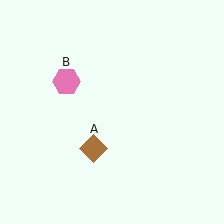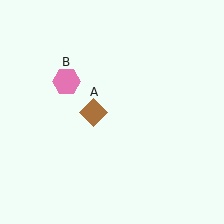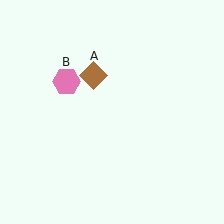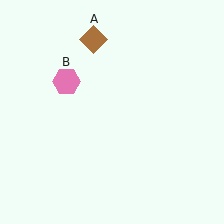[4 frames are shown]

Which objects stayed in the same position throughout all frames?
Pink hexagon (object B) remained stationary.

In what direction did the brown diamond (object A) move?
The brown diamond (object A) moved up.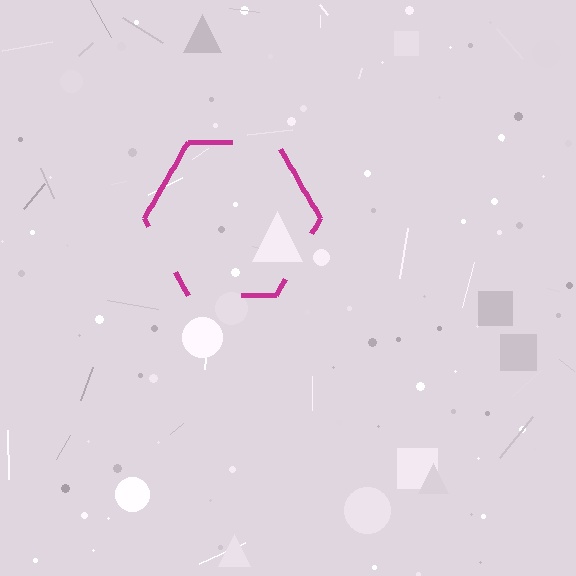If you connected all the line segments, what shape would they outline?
They would outline a hexagon.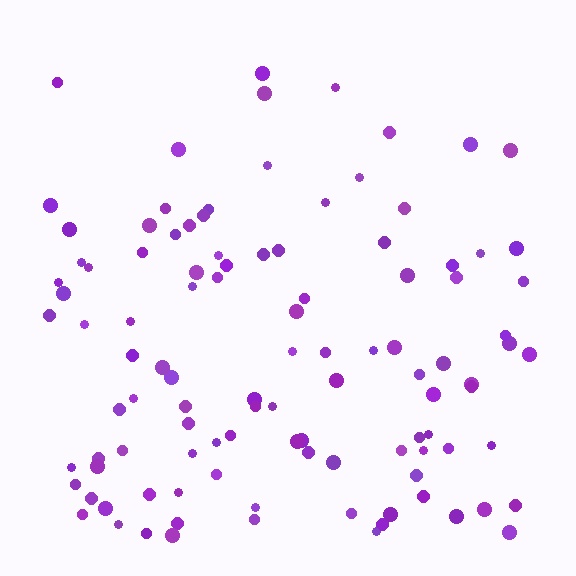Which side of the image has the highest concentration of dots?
The bottom.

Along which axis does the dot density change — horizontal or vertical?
Vertical.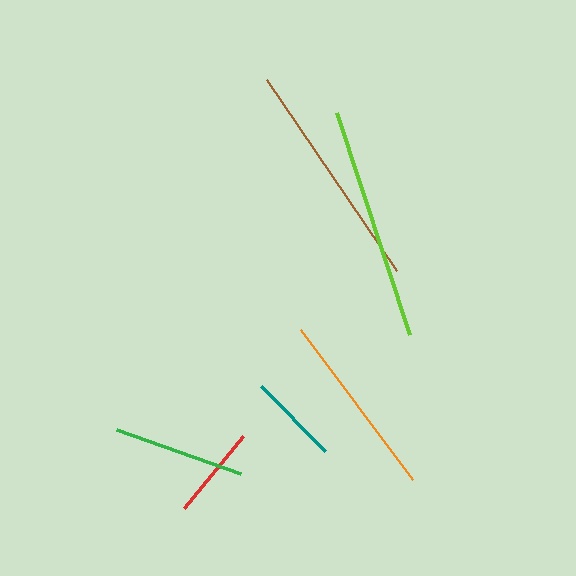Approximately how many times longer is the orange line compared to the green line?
The orange line is approximately 1.4 times the length of the green line.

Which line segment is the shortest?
The teal line is the shortest at approximately 92 pixels.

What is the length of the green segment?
The green segment is approximately 132 pixels long.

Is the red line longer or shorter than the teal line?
The red line is longer than the teal line.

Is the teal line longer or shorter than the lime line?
The lime line is longer than the teal line.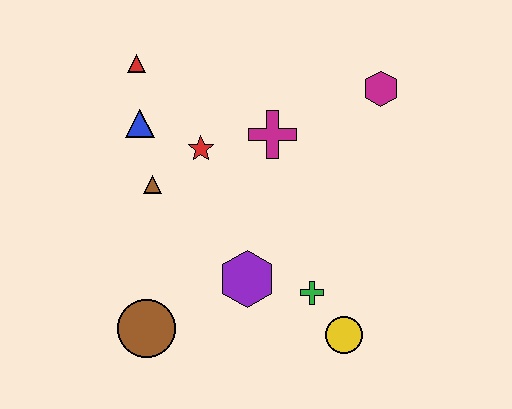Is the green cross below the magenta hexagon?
Yes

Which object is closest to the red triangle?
The blue triangle is closest to the red triangle.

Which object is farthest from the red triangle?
The yellow circle is farthest from the red triangle.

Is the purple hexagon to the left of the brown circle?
No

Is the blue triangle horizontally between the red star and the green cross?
No